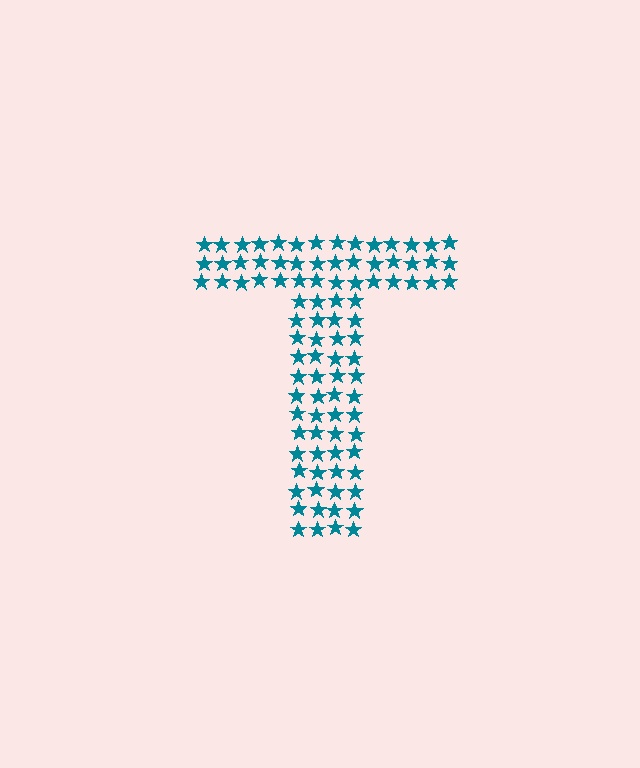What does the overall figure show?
The overall figure shows the letter T.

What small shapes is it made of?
It is made of small stars.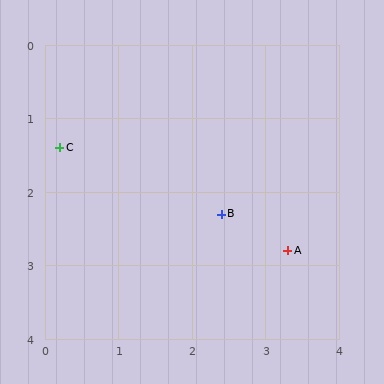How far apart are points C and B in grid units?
Points C and B are about 2.4 grid units apart.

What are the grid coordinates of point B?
Point B is at approximately (2.4, 2.3).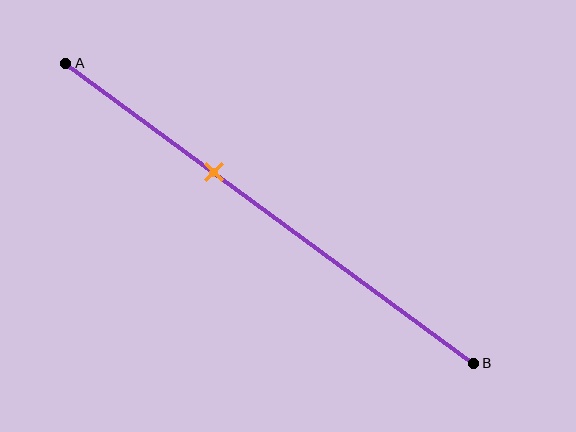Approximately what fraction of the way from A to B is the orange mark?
The orange mark is approximately 35% of the way from A to B.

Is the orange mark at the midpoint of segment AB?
No, the mark is at about 35% from A, not at the 50% midpoint.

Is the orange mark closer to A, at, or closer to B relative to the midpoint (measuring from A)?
The orange mark is closer to point A than the midpoint of segment AB.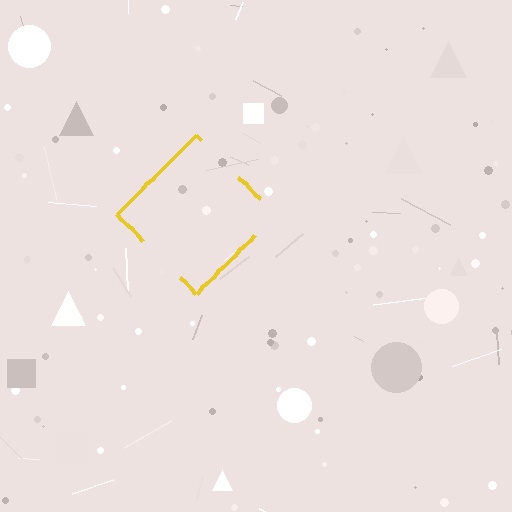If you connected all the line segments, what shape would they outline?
They would outline a diamond.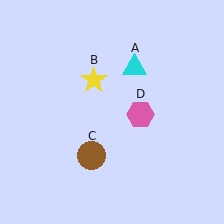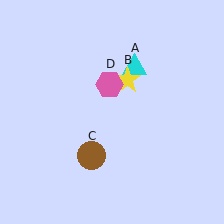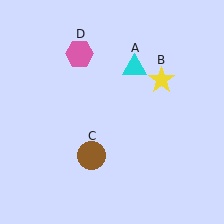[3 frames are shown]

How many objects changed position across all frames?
2 objects changed position: yellow star (object B), pink hexagon (object D).